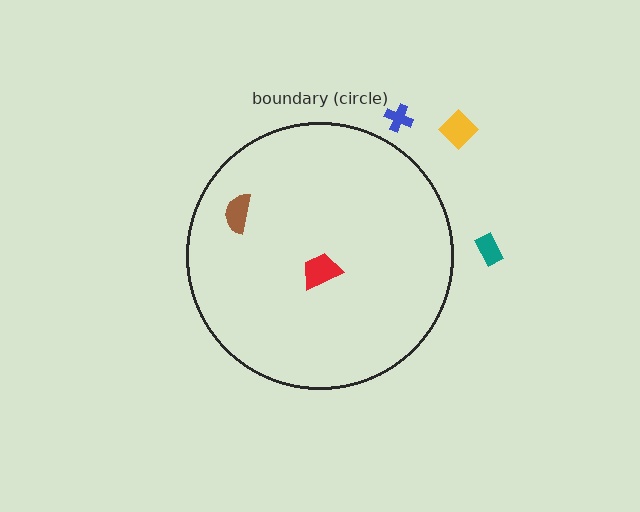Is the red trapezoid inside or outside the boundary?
Inside.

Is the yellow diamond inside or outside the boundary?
Outside.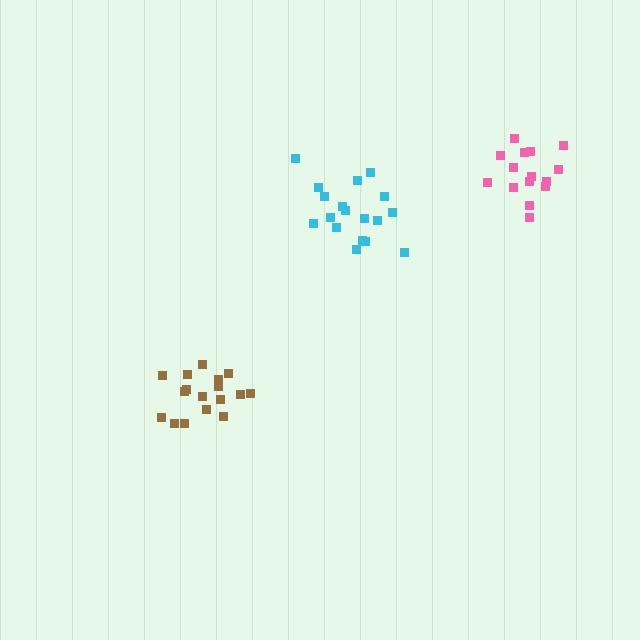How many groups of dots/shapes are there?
There are 3 groups.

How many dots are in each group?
Group 1: 18 dots, Group 2: 17 dots, Group 3: 15 dots (50 total).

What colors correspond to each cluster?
The clusters are colored: cyan, brown, pink.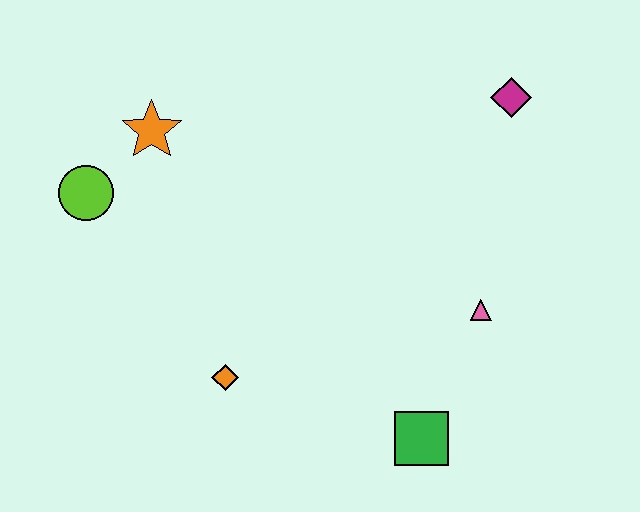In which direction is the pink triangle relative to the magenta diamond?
The pink triangle is below the magenta diamond.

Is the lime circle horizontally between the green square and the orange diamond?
No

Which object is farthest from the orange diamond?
The magenta diamond is farthest from the orange diamond.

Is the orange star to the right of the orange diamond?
No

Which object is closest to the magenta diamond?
The pink triangle is closest to the magenta diamond.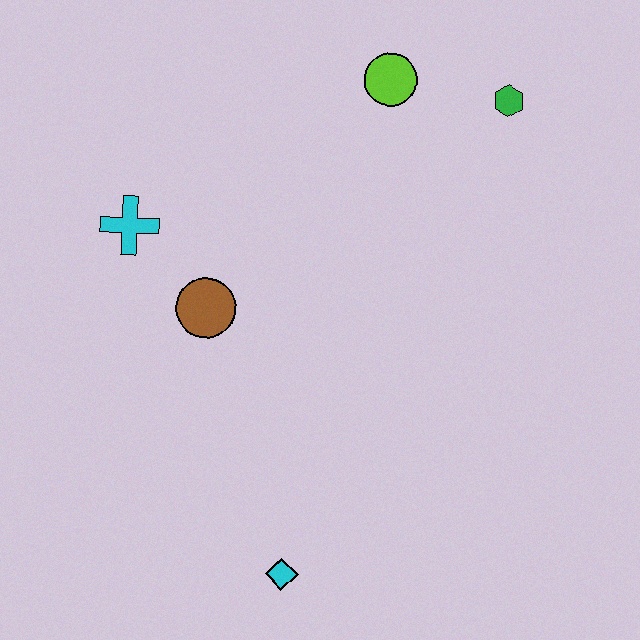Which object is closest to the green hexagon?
The lime circle is closest to the green hexagon.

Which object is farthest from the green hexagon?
The cyan diamond is farthest from the green hexagon.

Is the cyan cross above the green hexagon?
No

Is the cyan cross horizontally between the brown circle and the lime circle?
No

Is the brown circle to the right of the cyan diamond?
No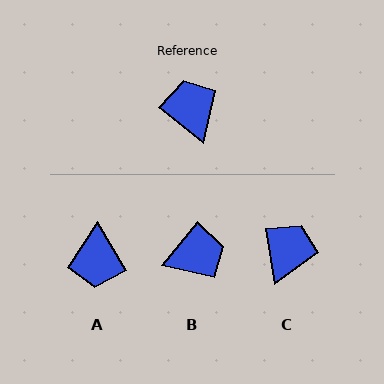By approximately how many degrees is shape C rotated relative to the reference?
Approximately 41 degrees clockwise.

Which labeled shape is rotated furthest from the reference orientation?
A, about 160 degrees away.